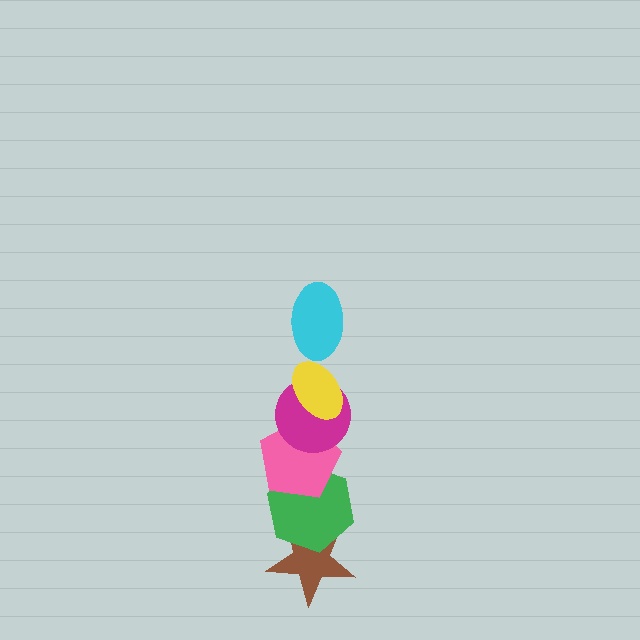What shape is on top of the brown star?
The green hexagon is on top of the brown star.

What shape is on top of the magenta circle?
The yellow ellipse is on top of the magenta circle.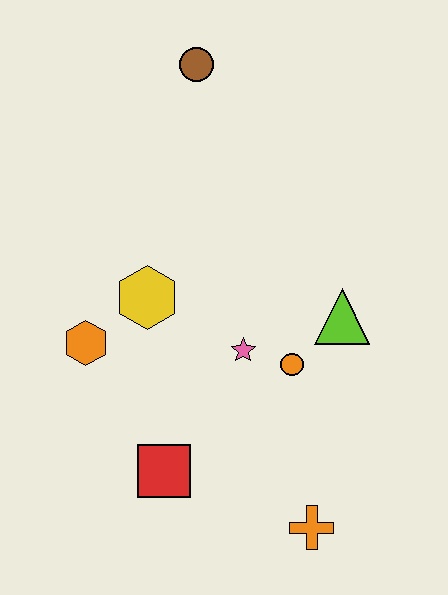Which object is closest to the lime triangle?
The orange circle is closest to the lime triangle.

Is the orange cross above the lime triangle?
No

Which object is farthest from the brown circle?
The orange cross is farthest from the brown circle.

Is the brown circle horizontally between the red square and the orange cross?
Yes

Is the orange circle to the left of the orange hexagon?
No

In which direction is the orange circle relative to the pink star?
The orange circle is to the right of the pink star.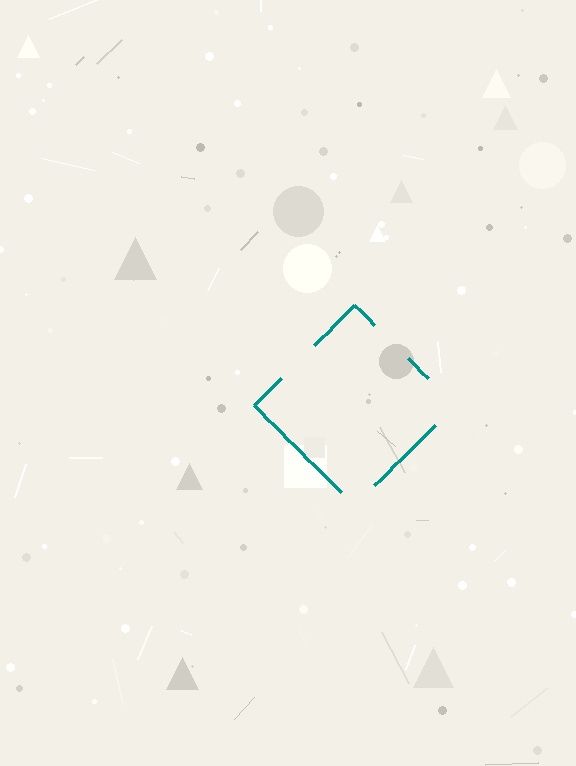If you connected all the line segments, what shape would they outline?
They would outline a diamond.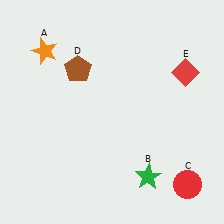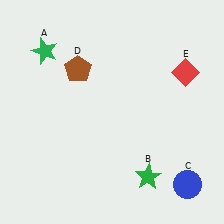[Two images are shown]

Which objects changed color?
A changed from orange to green. C changed from red to blue.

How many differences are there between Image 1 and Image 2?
There are 2 differences between the two images.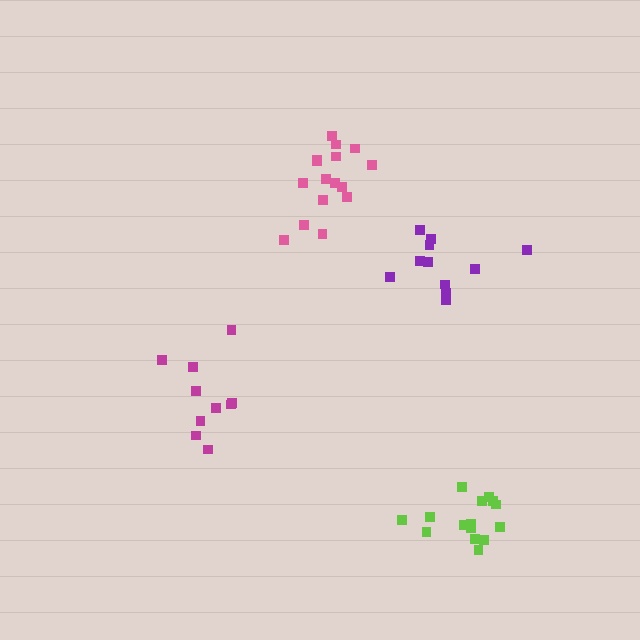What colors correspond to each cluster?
The clusters are colored: purple, lime, magenta, pink.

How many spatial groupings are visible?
There are 4 spatial groupings.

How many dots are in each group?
Group 1: 11 dots, Group 2: 15 dots, Group 3: 10 dots, Group 4: 16 dots (52 total).